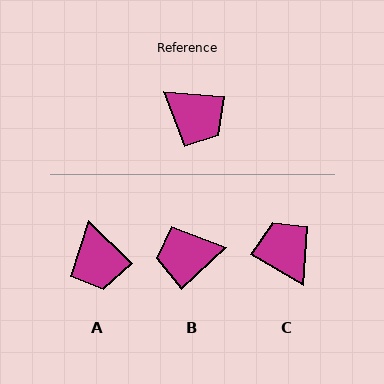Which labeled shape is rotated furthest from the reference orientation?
C, about 155 degrees away.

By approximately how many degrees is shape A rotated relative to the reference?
Approximately 39 degrees clockwise.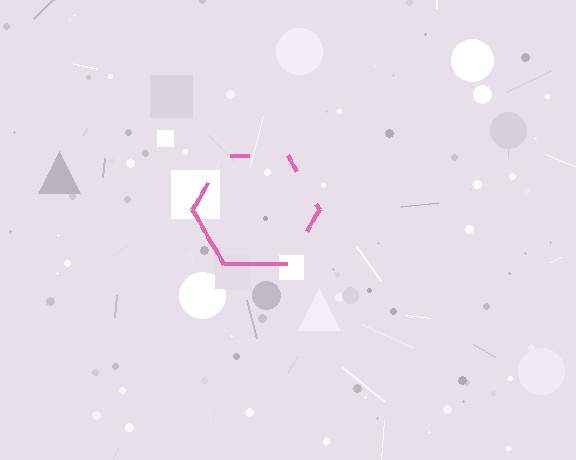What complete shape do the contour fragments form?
The contour fragments form a hexagon.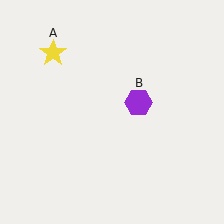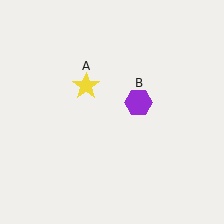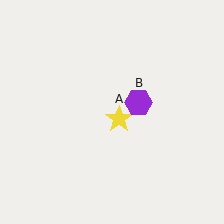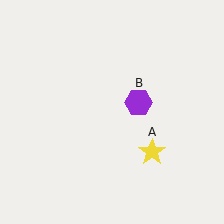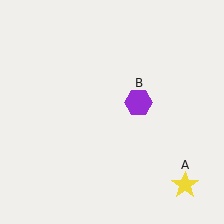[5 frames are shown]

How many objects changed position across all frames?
1 object changed position: yellow star (object A).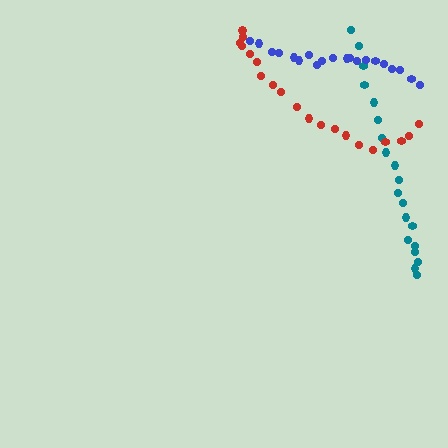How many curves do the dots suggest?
There are 3 distinct paths.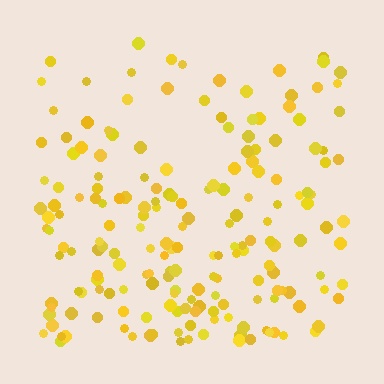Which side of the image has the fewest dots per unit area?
The top.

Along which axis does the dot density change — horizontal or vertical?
Vertical.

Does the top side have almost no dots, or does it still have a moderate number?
Still a moderate number, just noticeably fewer than the bottom.